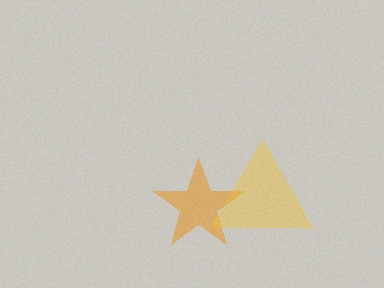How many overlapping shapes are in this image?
There are 2 overlapping shapes in the image.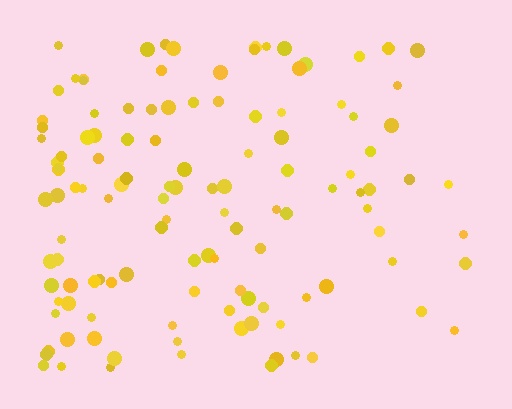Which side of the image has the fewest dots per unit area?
The right.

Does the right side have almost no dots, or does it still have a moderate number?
Still a moderate number, just noticeably fewer than the left.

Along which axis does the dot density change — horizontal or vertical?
Horizontal.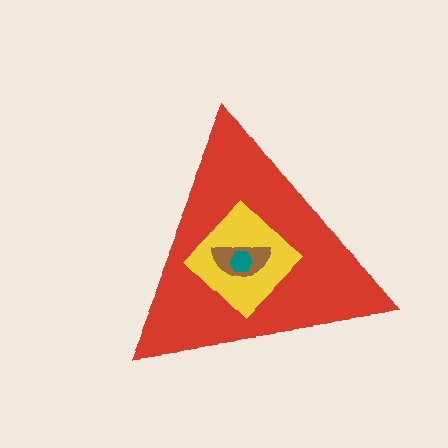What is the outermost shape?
The red triangle.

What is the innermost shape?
The teal hexagon.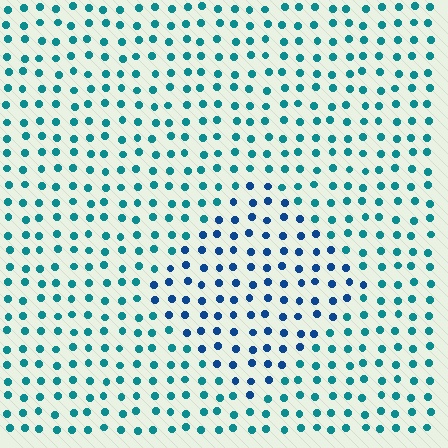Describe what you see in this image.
The image is filled with small teal elements in a uniform arrangement. A diamond-shaped region is visible where the elements are tinted to a slightly different hue, forming a subtle color boundary.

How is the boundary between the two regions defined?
The boundary is defined purely by a slight shift in hue (about 33 degrees). Spacing, size, and orientation are identical on both sides.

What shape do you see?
I see a diamond.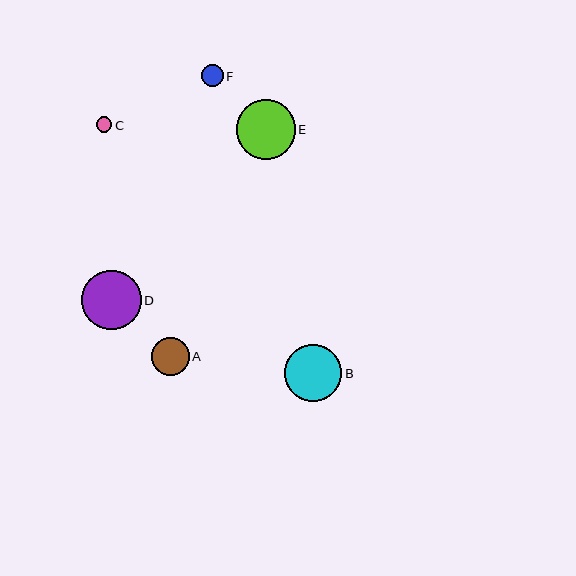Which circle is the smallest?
Circle C is the smallest with a size of approximately 16 pixels.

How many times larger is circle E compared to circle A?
Circle E is approximately 1.6 times the size of circle A.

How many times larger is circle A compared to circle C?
Circle A is approximately 2.4 times the size of circle C.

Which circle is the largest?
Circle D is the largest with a size of approximately 60 pixels.